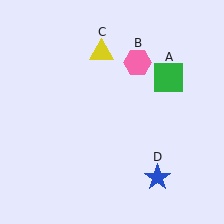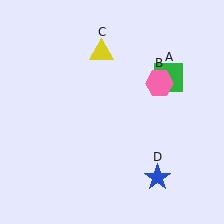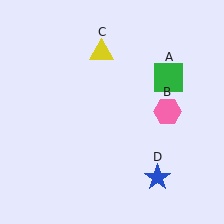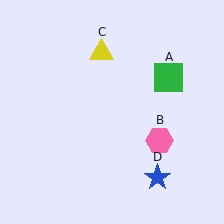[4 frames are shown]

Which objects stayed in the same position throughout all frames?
Green square (object A) and yellow triangle (object C) and blue star (object D) remained stationary.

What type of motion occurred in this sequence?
The pink hexagon (object B) rotated clockwise around the center of the scene.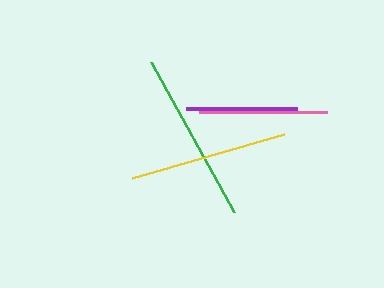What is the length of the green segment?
The green segment is approximately 171 pixels long.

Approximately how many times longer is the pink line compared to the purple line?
The pink line is approximately 1.2 times the length of the purple line.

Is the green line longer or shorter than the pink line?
The green line is longer than the pink line.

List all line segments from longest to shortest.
From longest to shortest: green, yellow, pink, purple.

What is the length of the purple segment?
The purple segment is approximately 111 pixels long.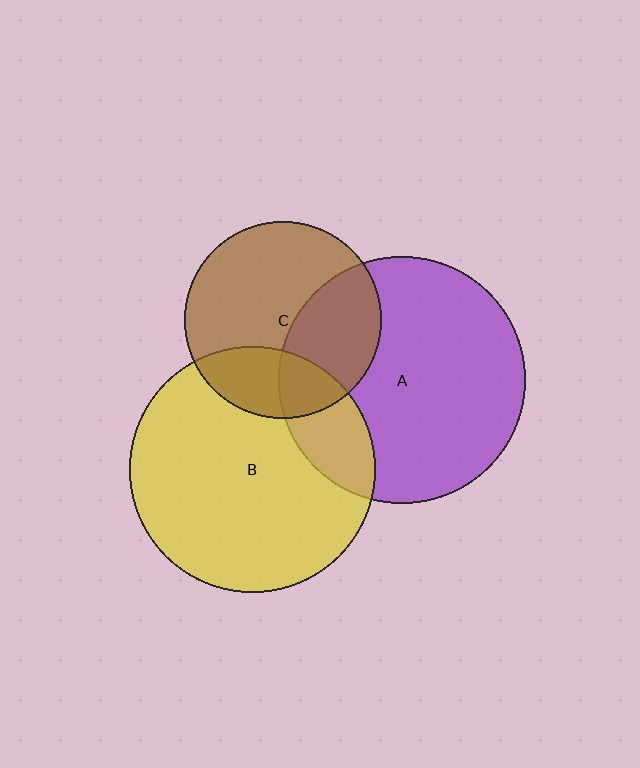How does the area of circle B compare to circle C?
Approximately 1.6 times.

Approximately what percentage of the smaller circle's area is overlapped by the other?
Approximately 35%.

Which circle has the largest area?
Circle A (purple).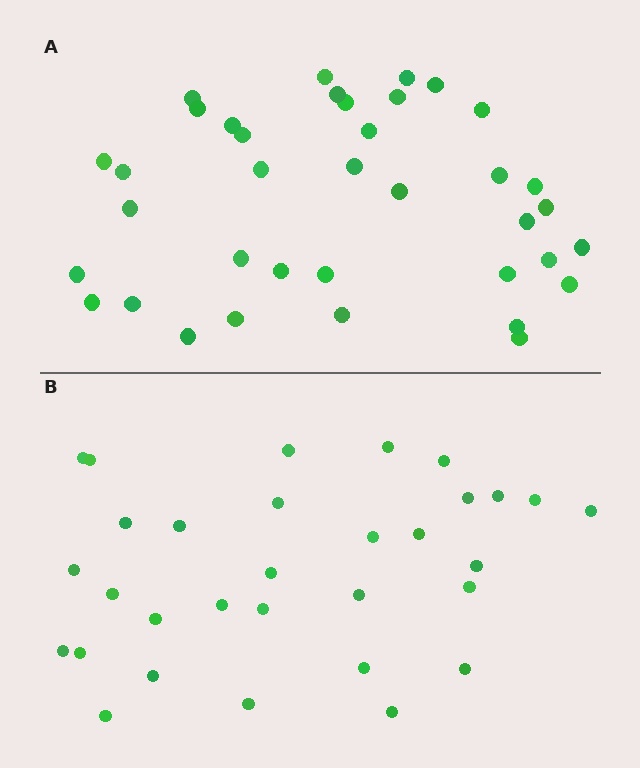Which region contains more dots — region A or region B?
Region A (the top region) has more dots.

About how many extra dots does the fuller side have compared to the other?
Region A has about 6 more dots than region B.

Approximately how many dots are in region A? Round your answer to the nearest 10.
About 40 dots. (The exact count is 37, which rounds to 40.)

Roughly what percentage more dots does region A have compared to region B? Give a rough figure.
About 20% more.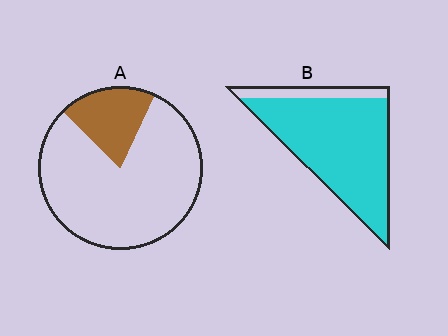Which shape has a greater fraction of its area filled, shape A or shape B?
Shape B.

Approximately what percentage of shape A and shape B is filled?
A is approximately 20% and B is approximately 85%.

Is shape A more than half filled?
No.